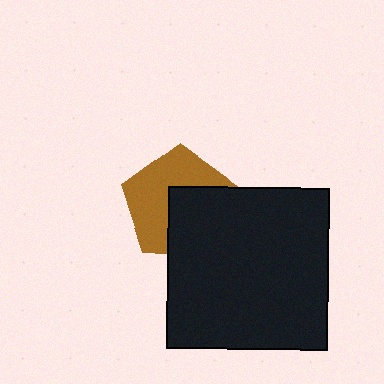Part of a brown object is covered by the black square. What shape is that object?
It is a pentagon.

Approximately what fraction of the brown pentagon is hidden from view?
Roughly 45% of the brown pentagon is hidden behind the black square.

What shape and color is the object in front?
The object in front is a black square.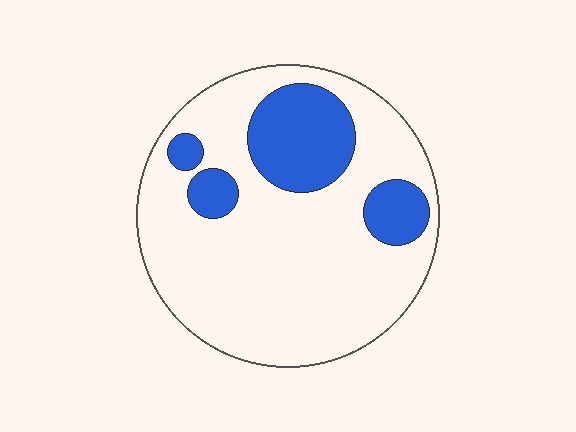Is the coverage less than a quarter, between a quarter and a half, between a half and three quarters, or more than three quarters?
Less than a quarter.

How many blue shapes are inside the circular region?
4.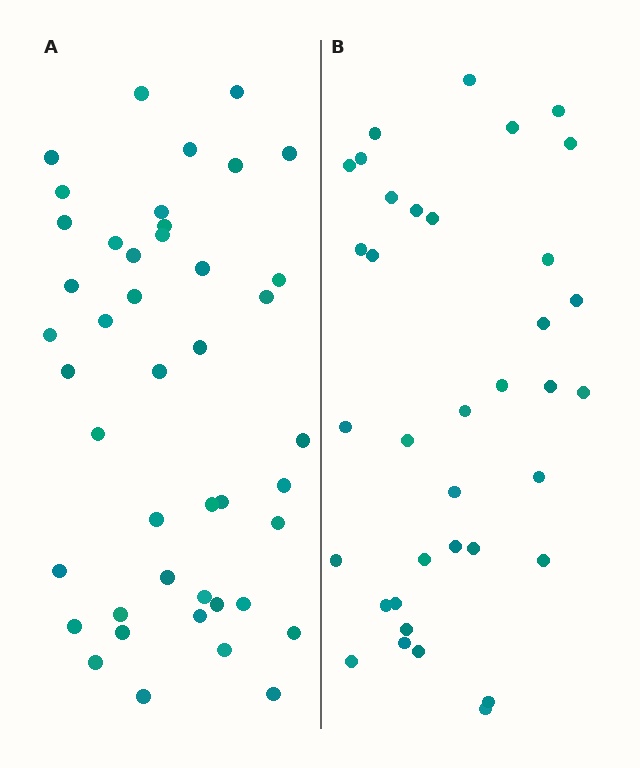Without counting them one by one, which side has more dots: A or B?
Region A (the left region) has more dots.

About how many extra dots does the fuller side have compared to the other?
Region A has roughly 8 or so more dots than region B.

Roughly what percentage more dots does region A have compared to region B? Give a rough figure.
About 20% more.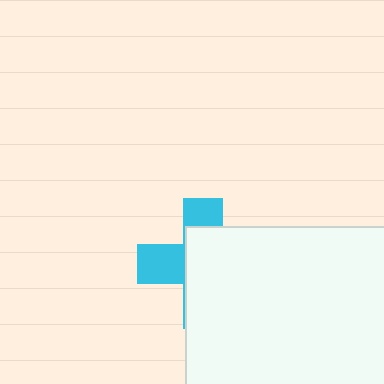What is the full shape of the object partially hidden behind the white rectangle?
The partially hidden object is a cyan cross.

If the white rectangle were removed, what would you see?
You would see the complete cyan cross.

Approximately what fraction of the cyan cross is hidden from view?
Roughly 64% of the cyan cross is hidden behind the white rectangle.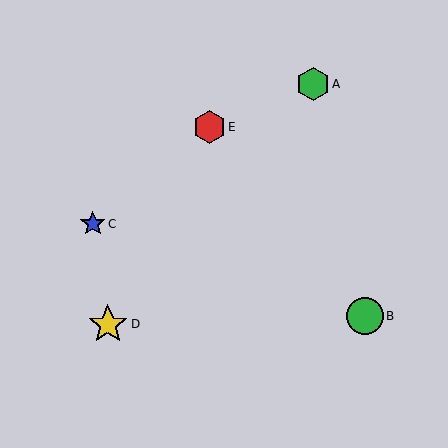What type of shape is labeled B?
Shape B is a green circle.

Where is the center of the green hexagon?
The center of the green hexagon is at (313, 84).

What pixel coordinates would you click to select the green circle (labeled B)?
Click at (365, 316) to select the green circle B.